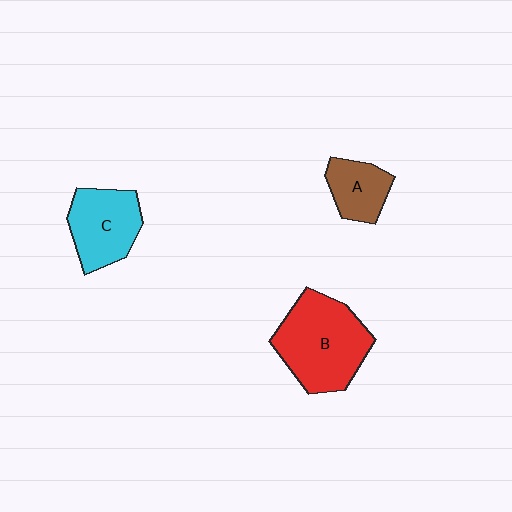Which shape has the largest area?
Shape B (red).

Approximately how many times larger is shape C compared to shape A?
Approximately 1.5 times.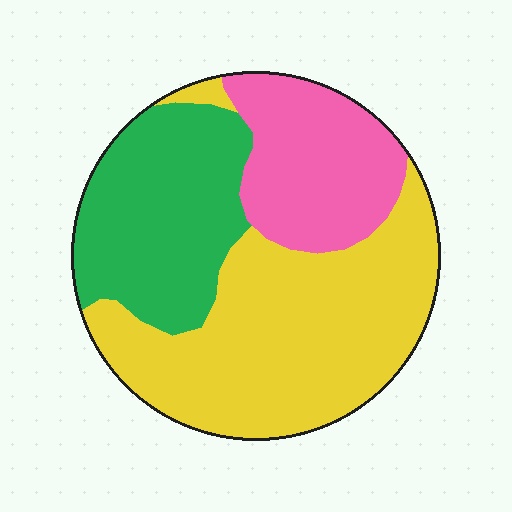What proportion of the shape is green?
Green covers about 30% of the shape.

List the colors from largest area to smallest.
From largest to smallest: yellow, green, pink.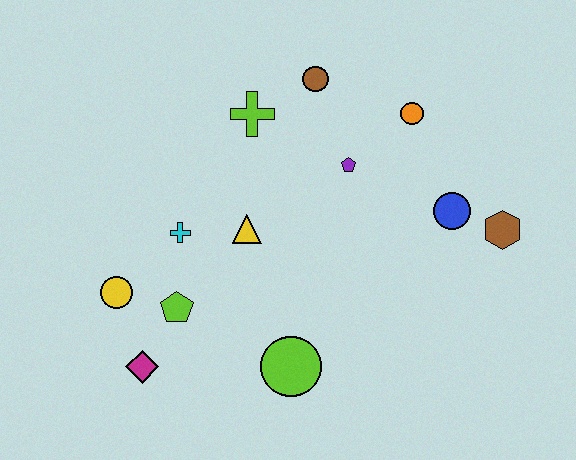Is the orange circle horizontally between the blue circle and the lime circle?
Yes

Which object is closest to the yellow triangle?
The cyan cross is closest to the yellow triangle.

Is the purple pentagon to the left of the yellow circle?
No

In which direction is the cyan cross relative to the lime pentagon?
The cyan cross is above the lime pentagon.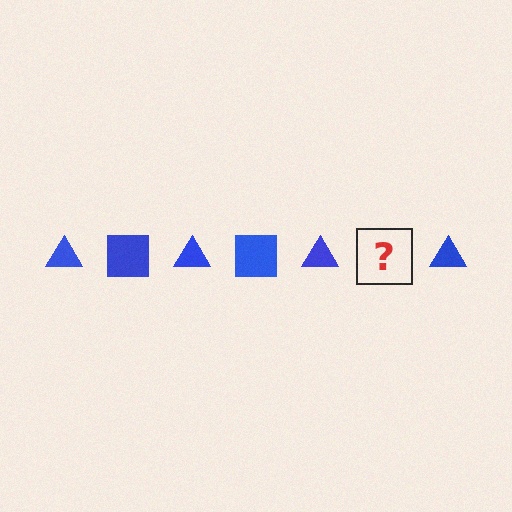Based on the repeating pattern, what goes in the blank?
The blank should be a blue square.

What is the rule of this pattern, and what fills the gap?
The rule is that the pattern cycles through triangle, square shapes in blue. The gap should be filled with a blue square.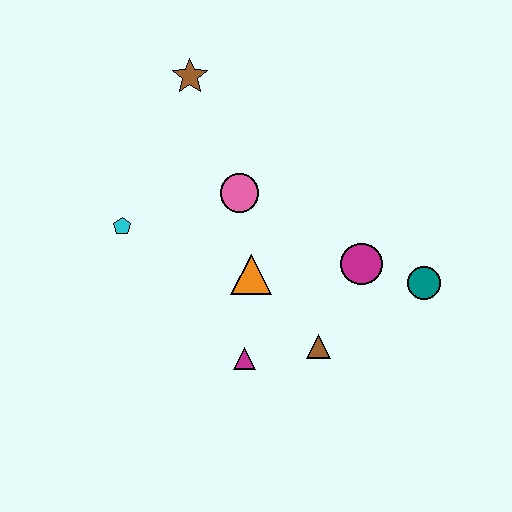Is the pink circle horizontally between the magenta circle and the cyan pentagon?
Yes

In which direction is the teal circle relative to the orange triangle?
The teal circle is to the right of the orange triangle.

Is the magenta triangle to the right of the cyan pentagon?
Yes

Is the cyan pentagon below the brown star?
Yes